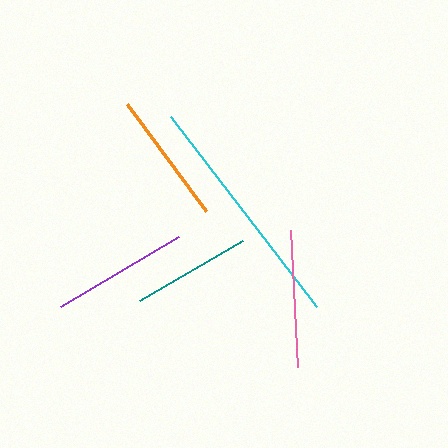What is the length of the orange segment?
The orange segment is approximately 133 pixels long.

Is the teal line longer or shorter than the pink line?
The pink line is longer than the teal line.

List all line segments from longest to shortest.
From longest to shortest: cyan, pink, purple, orange, teal.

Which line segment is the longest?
The cyan line is the longest at approximately 240 pixels.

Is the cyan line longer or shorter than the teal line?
The cyan line is longer than the teal line.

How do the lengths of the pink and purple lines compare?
The pink and purple lines are approximately the same length.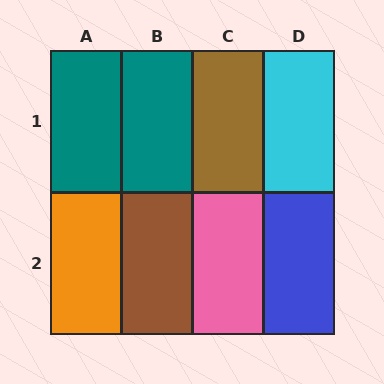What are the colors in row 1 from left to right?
Teal, teal, brown, cyan.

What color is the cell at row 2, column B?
Brown.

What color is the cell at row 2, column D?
Blue.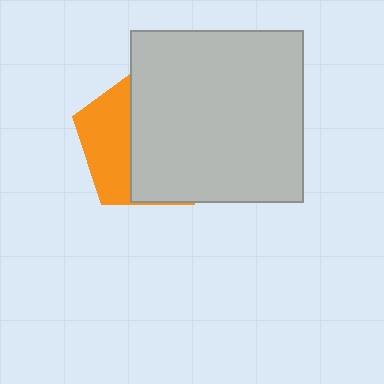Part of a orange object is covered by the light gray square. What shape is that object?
It is a pentagon.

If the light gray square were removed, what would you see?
You would see the complete orange pentagon.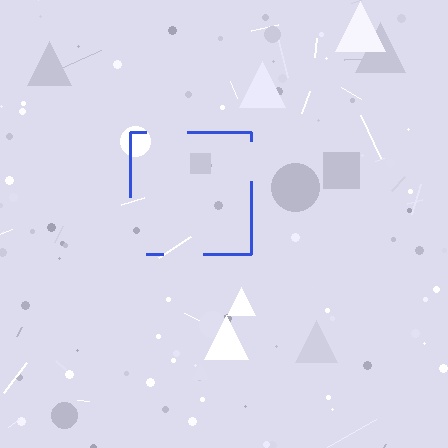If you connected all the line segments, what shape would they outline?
They would outline a square.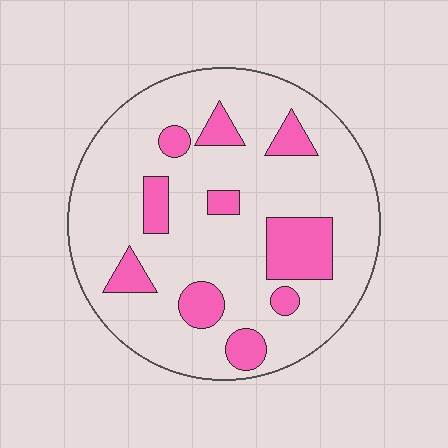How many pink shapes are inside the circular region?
10.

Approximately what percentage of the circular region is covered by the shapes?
Approximately 20%.